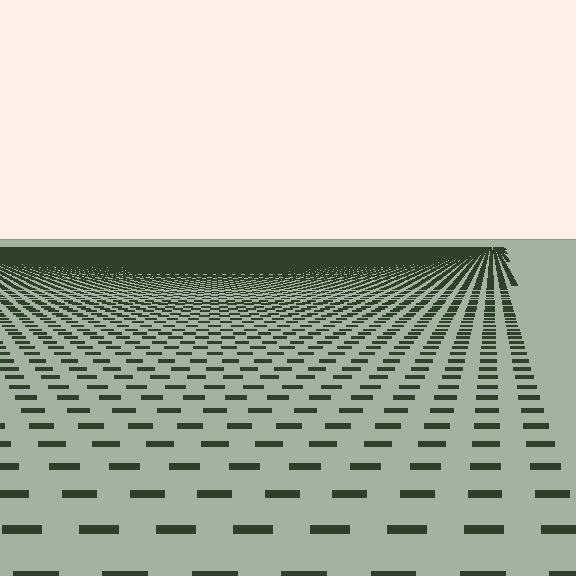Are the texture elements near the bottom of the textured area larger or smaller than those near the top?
Larger. Near the bottom, elements are closer to the viewer and appear at a bigger on-screen size.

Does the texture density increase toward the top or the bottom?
Density increases toward the top.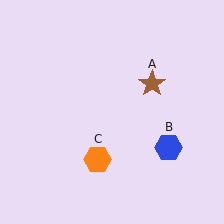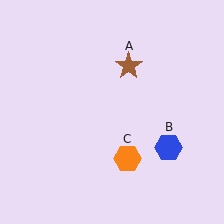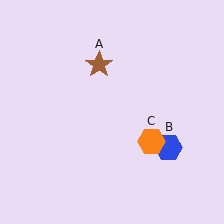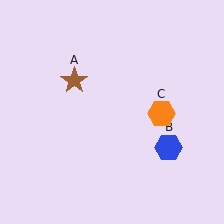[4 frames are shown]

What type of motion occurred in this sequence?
The brown star (object A), orange hexagon (object C) rotated counterclockwise around the center of the scene.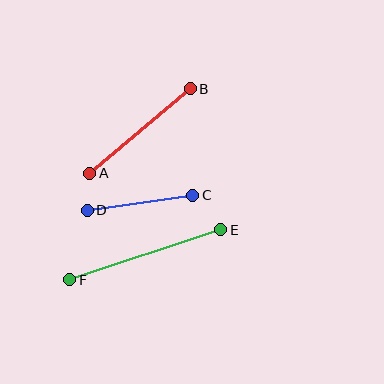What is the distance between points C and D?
The distance is approximately 107 pixels.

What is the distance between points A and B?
The distance is approximately 131 pixels.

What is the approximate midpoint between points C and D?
The midpoint is at approximately (140, 203) pixels.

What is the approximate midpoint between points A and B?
The midpoint is at approximately (140, 131) pixels.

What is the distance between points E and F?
The distance is approximately 159 pixels.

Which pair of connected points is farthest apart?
Points E and F are farthest apart.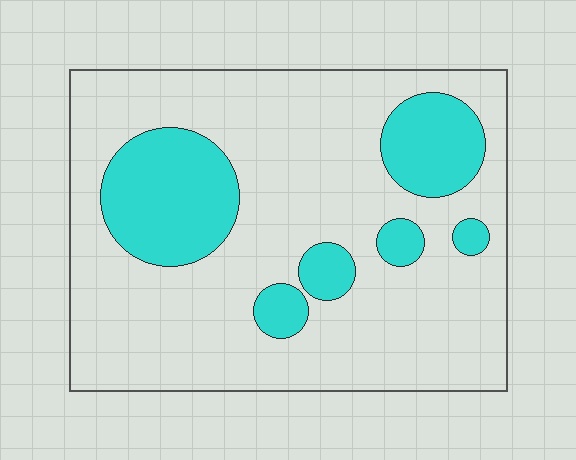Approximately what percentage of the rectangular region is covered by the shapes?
Approximately 25%.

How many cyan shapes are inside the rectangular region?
6.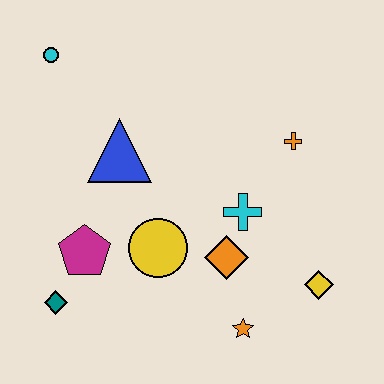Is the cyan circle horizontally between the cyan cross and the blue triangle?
No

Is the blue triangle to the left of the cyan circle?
No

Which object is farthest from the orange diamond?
The cyan circle is farthest from the orange diamond.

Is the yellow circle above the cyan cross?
No